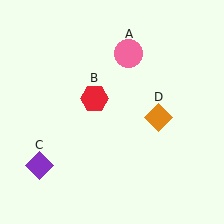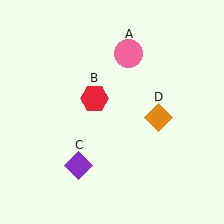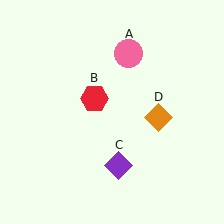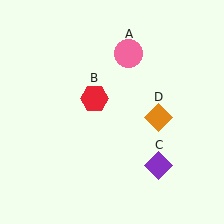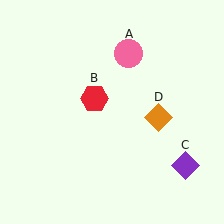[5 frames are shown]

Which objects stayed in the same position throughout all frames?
Pink circle (object A) and red hexagon (object B) and orange diamond (object D) remained stationary.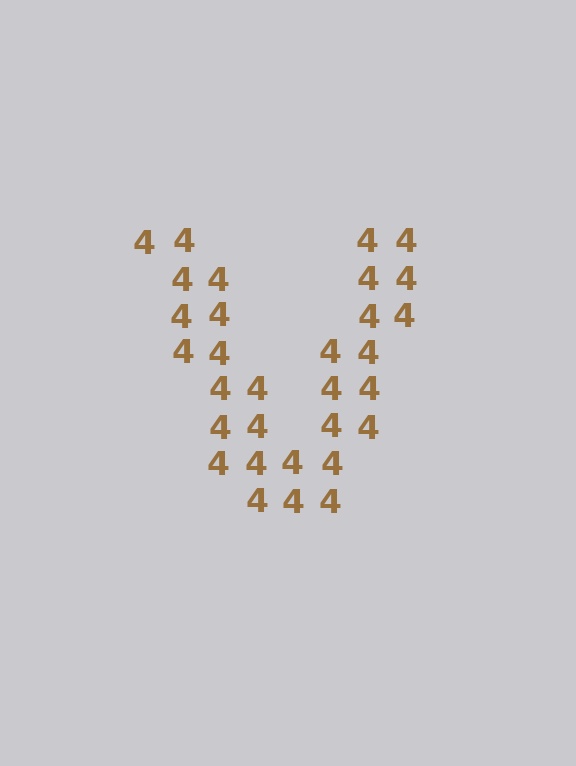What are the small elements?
The small elements are digit 4's.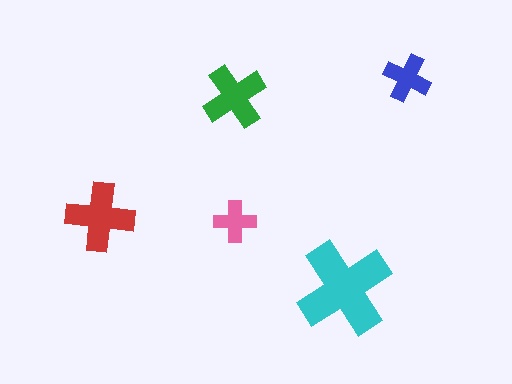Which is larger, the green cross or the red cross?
The red one.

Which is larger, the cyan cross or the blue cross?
The cyan one.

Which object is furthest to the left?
The red cross is leftmost.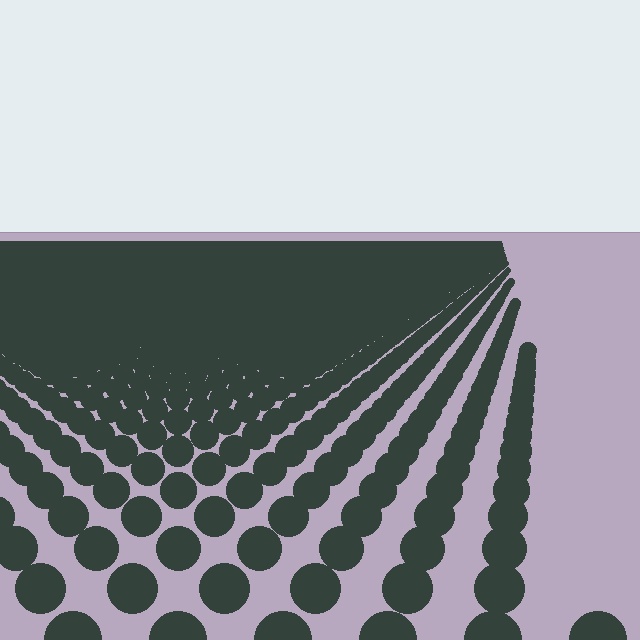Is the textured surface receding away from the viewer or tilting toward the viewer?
The surface is receding away from the viewer. Texture elements get smaller and denser toward the top.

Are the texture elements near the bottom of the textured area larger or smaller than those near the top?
Larger. Near the bottom, elements are closer to the viewer and appear at a bigger on-screen size.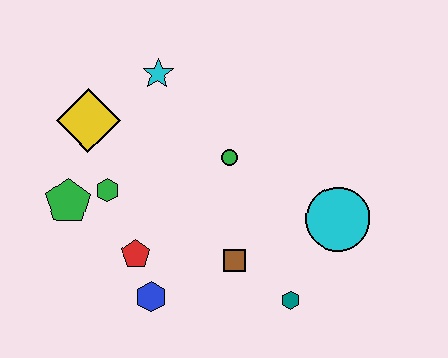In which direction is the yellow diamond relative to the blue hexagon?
The yellow diamond is above the blue hexagon.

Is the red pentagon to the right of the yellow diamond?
Yes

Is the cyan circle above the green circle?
No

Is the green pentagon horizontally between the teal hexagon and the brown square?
No